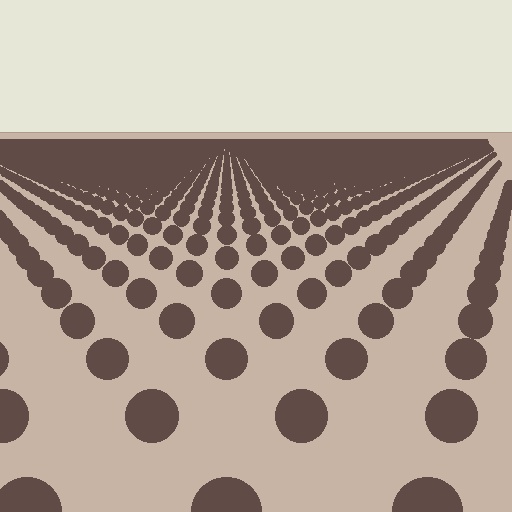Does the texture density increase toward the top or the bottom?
Density increases toward the top.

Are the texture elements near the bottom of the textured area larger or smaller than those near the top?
Larger. Near the bottom, elements are closer to the viewer and appear at a bigger on-screen size.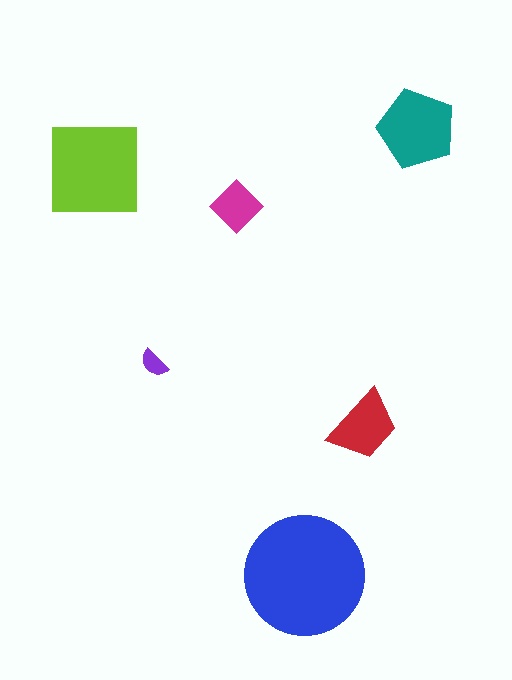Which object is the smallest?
The purple semicircle.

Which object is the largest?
The blue circle.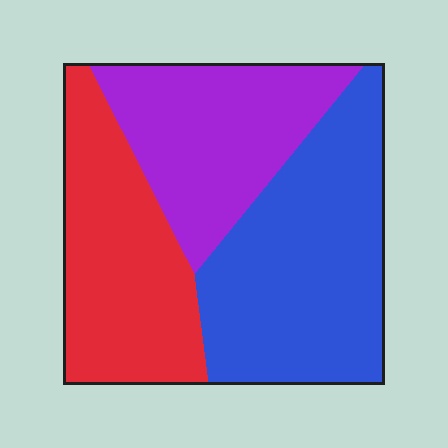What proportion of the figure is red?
Red takes up about one third (1/3) of the figure.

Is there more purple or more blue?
Blue.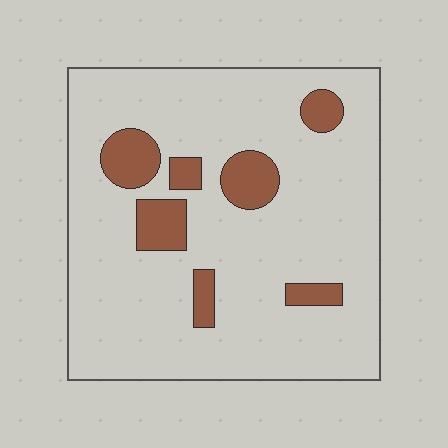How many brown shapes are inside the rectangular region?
7.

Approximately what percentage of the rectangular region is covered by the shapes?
Approximately 15%.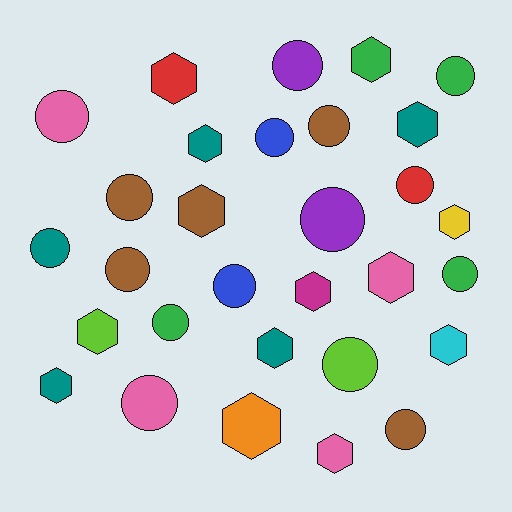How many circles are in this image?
There are 16 circles.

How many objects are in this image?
There are 30 objects.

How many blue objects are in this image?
There are 2 blue objects.